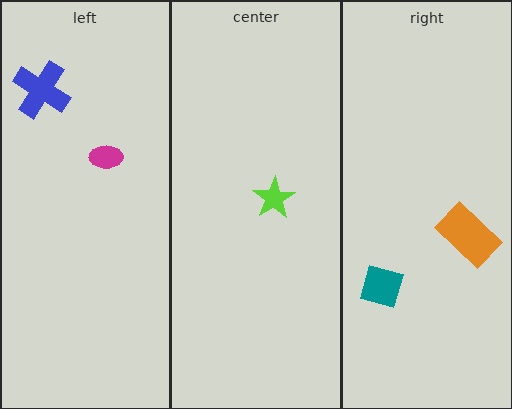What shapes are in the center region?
The lime star.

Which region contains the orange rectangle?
The right region.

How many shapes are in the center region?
1.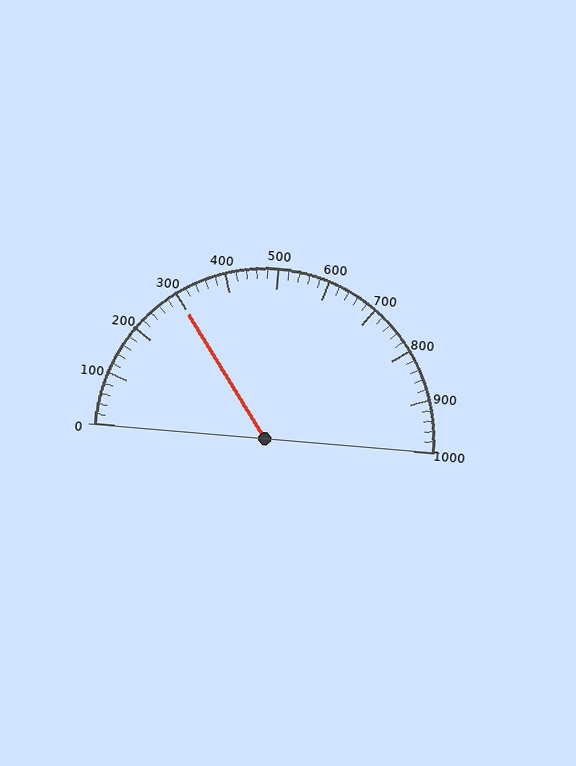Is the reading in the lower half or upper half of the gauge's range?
The reading is in the lower half of the range (0 to 1000).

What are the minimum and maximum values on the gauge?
The gauge ranges from 0 to 1000.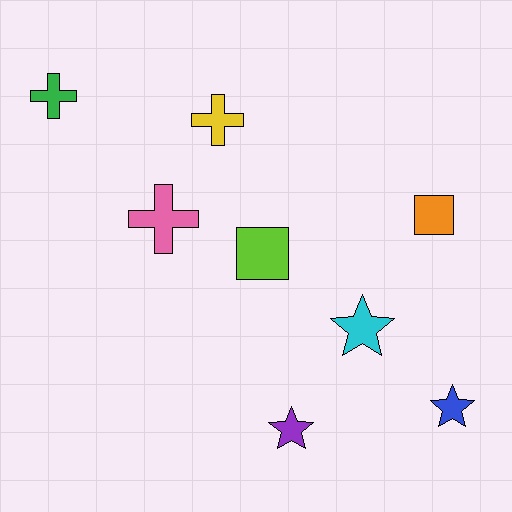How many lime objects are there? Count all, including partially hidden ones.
There is 1 lime object.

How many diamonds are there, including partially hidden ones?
There are no diamonds.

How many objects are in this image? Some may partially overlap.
There are 8 objects.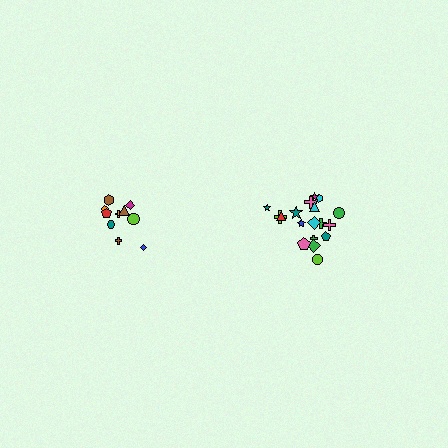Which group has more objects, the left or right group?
The right group.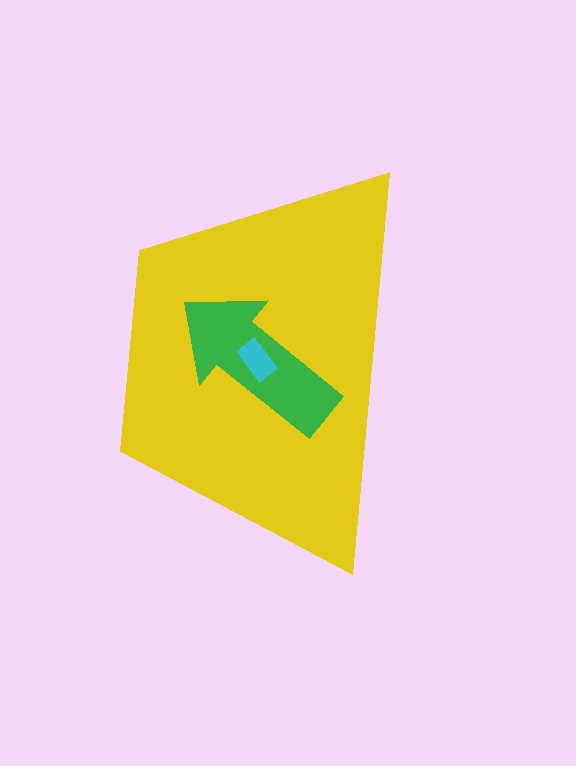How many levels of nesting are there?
3.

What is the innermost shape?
The cyan rectangle.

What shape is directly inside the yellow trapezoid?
The green arrow.